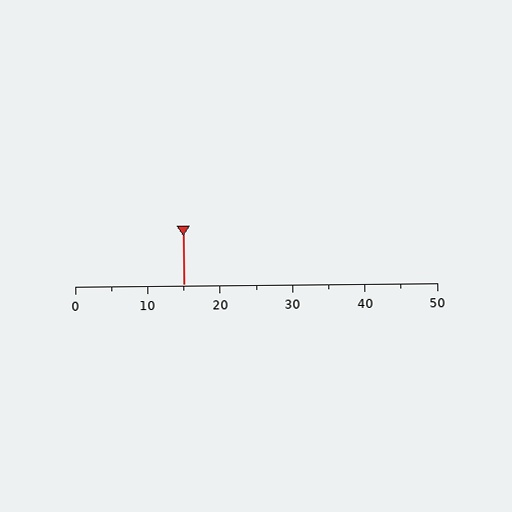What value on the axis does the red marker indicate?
The marker indicates approximately 15.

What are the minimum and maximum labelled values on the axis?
The axis runs from 0 to 50.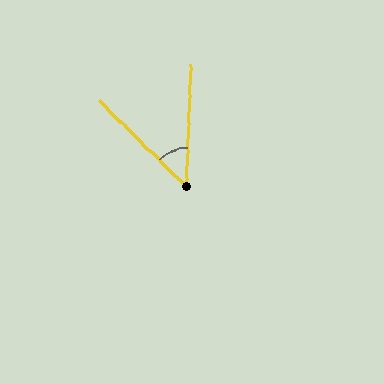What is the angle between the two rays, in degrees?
Approximately 48 degrees.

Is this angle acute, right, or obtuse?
It is acute.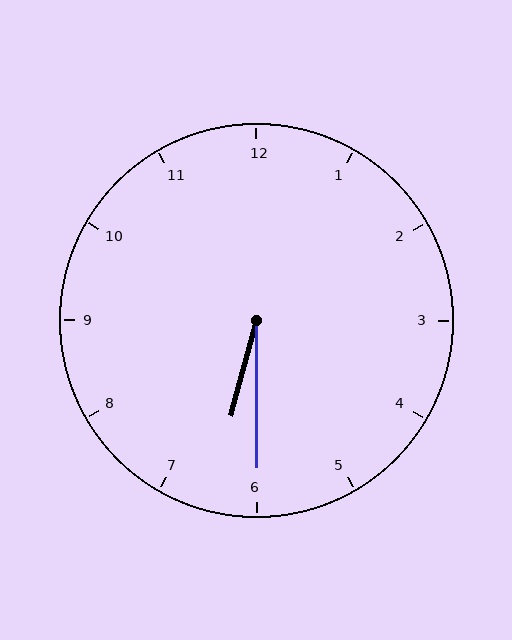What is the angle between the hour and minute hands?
Approximately 15 degrees.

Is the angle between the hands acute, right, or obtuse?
It is acute.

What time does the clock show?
6:30.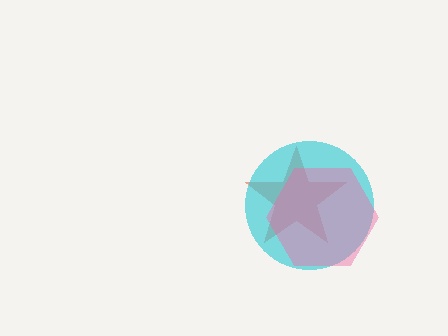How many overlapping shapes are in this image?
There are 3 overlapping shapes in the image.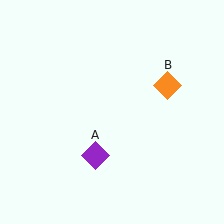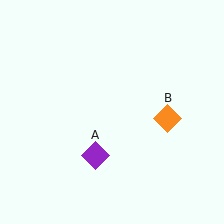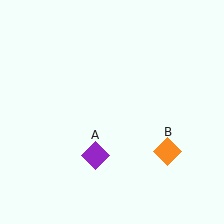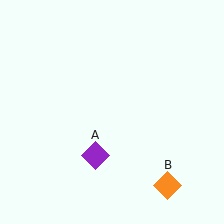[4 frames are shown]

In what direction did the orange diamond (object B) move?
The orange diamond (object B) moved down.